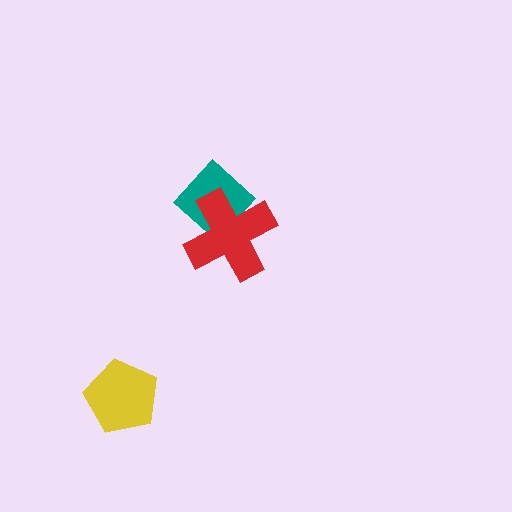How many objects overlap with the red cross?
1 object overlaps with the red cross.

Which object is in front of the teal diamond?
The red cross is in front of the teal diamond.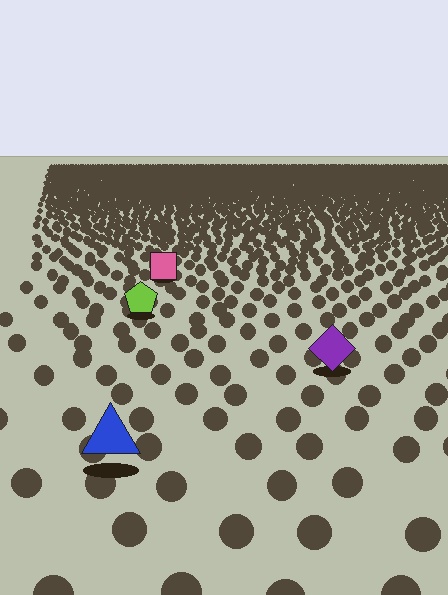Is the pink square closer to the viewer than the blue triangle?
No. The blue triangle is closer — you can tell from the texture gradient: the ground texture is coarser near it.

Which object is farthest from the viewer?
The pink square is farthest from the viewer. It appears smaller and the ground texture around it is denser.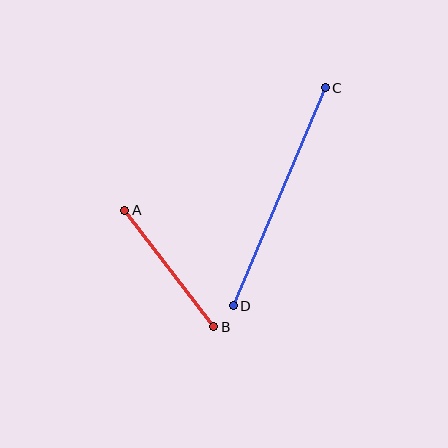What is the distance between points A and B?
The distance is approximately 147 pixels.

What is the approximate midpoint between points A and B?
The midpoint is at approximately (169, 268) pixels.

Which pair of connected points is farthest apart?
Points C and D are farthest apart.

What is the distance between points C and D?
The distance is approximately 237 pixels.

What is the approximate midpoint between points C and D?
The midpoint is at approximately (279, 197) pixels.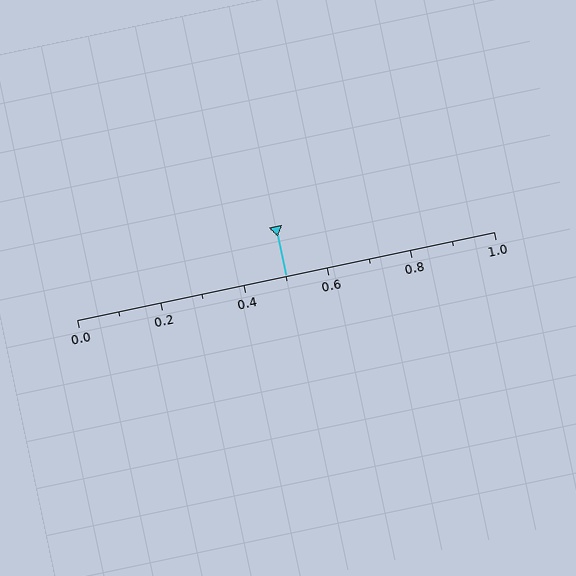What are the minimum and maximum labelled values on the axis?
The axis runs from 0.0 to 1.0.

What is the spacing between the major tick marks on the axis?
The major ticks are spaced 0.2 apart.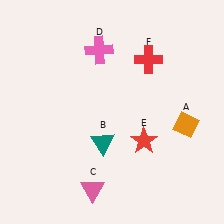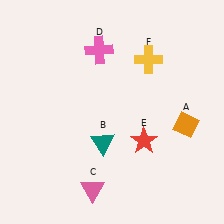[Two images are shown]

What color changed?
The cross (F) changed from red in Image 1 to yellow in Image 2.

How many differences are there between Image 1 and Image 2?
There is 1 difference between the two images.